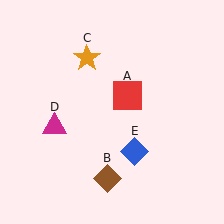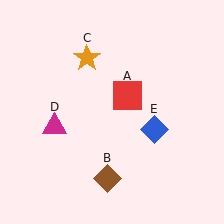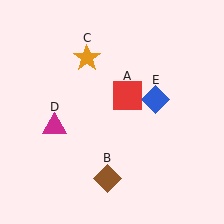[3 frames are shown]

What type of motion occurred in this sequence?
The blue diamond (object E) rotated counterclockwise around the center of the scene.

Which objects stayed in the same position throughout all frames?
Red square (object A) and brown diamond (object B) and orange star (object C) and magenta triangle (object D) remained stationary.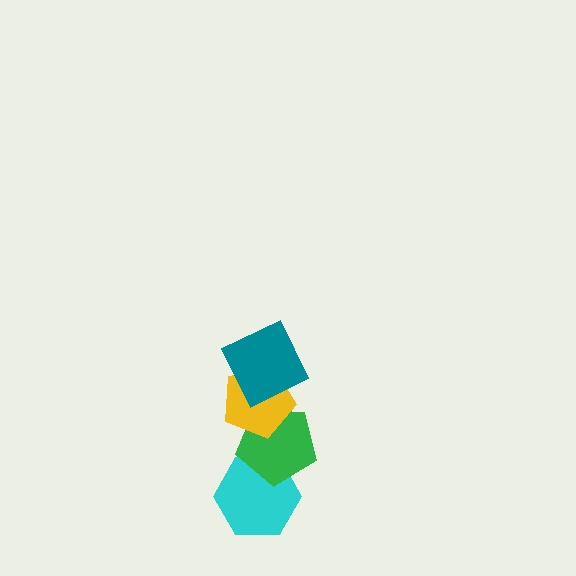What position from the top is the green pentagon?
The green pentagon is 3rd from the top.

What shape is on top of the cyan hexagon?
The green pentagon is on top of the cyan hexagon.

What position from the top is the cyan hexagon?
The cyan hexagon is 4th from the top.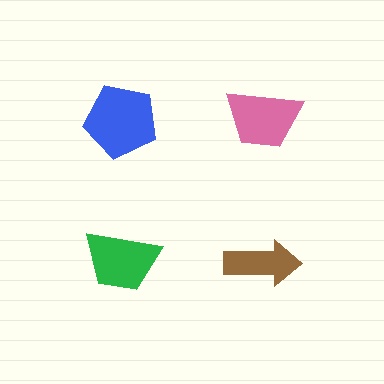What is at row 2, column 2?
A brown arrow.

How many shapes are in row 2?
2 shapes.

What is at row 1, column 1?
A blue pentagon.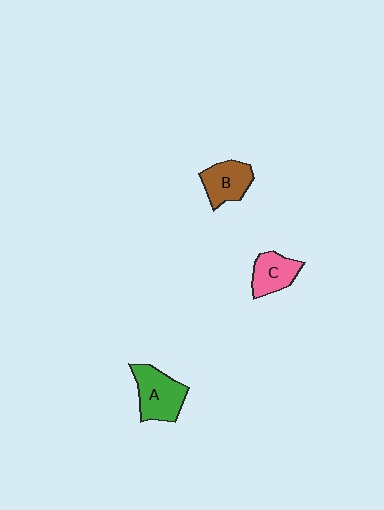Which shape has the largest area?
Shape A (green).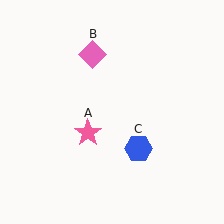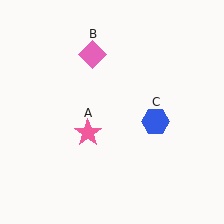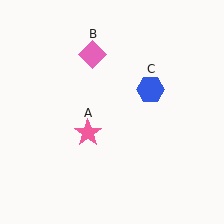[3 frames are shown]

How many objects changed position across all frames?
1 object changed position: blue hexagon (object C).